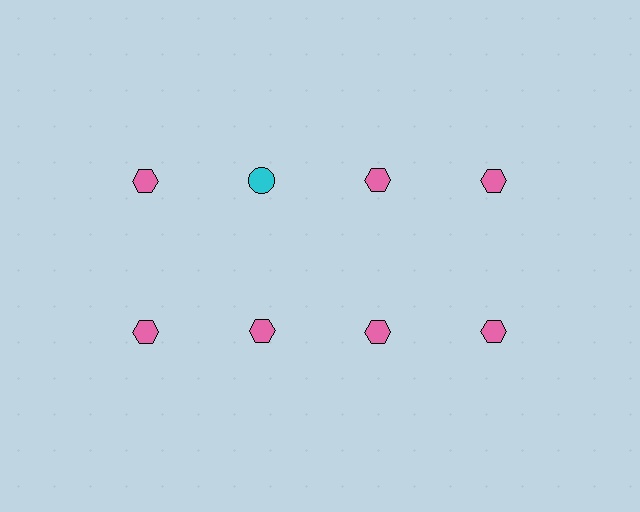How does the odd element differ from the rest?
It differs in both color (cyan instead of pink) and shape (circle instead of hexagon).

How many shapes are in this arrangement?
There are 8 shapes arranged in a grid pattern.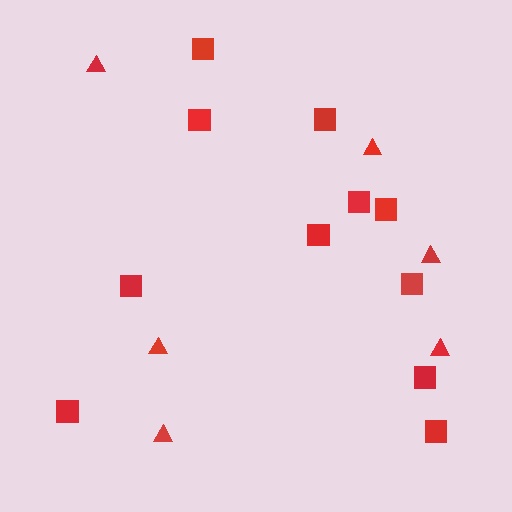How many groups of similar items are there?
There are 2 groups: one group of squares (11) and one group of triangles (6).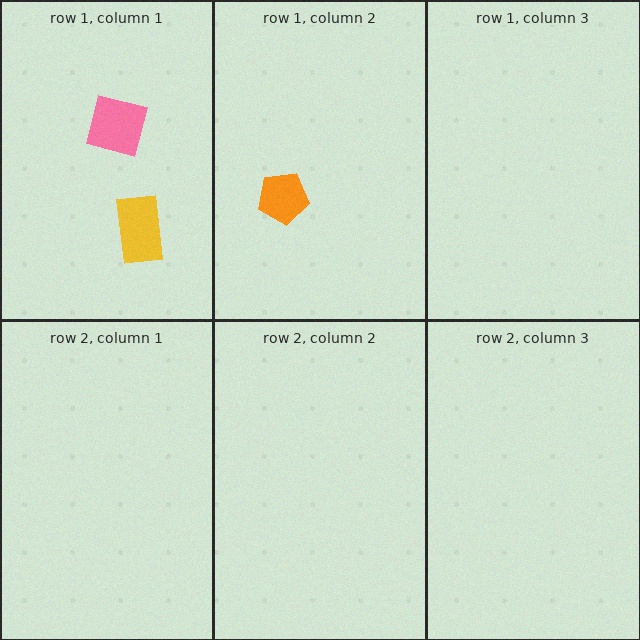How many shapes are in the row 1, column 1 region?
2.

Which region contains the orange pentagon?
The row 1, column 2 region.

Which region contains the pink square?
The row 1, column 1 region.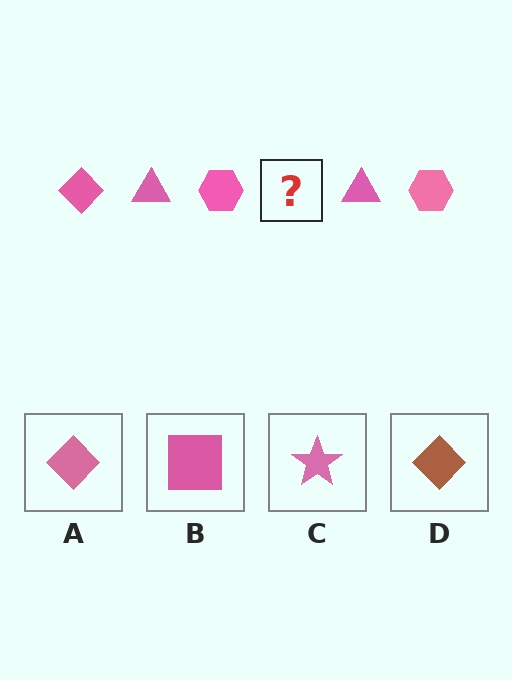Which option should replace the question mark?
Option A.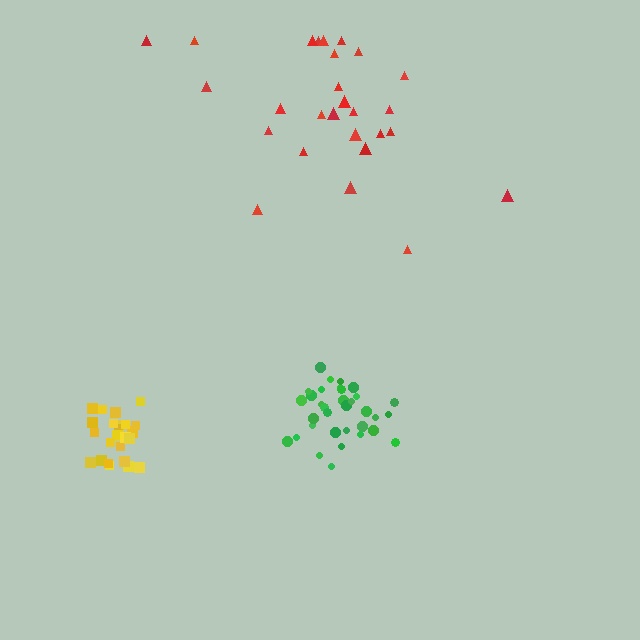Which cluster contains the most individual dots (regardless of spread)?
Green (34).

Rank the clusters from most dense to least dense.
yellow, green, red.